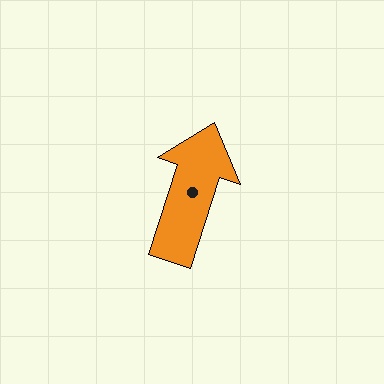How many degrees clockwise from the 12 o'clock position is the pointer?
Approximately 18 degrees.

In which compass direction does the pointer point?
North.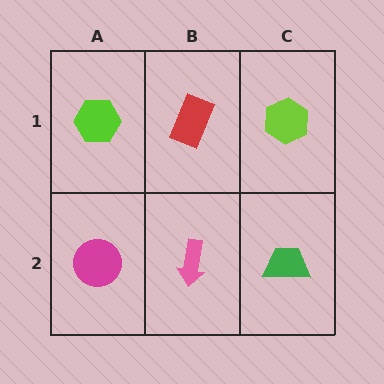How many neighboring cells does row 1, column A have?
2.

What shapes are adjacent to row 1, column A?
A magenta circle (row 2, column A), a red rectangle (row 1, column B).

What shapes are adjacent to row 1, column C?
A green trapezoid (row 2, column C), a red rectangle (row 1, column B).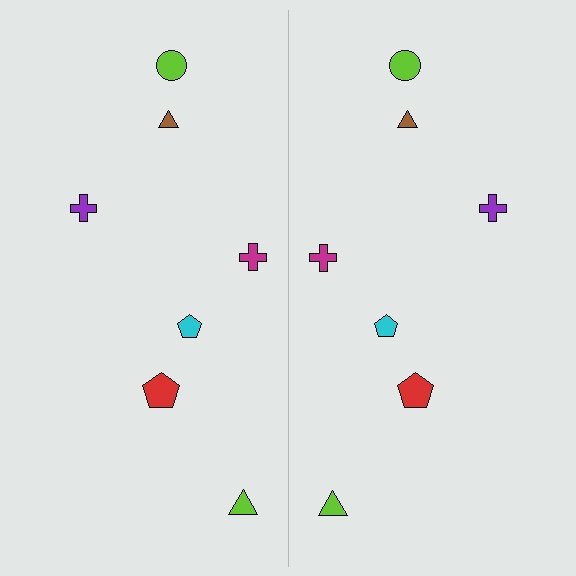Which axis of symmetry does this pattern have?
The pattern has a vertical axis of symmetry running through the center of the image.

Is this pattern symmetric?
Yes, this pattern has bilateral (reflection) symmetry.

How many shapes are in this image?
There are 14 shapes in this image.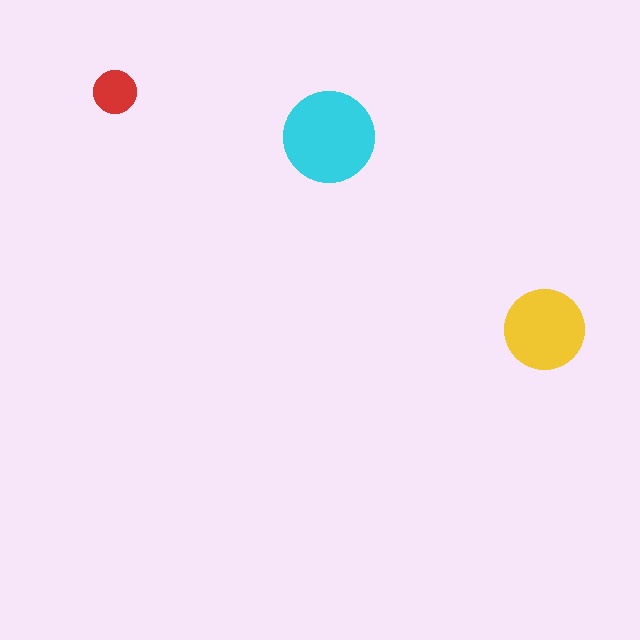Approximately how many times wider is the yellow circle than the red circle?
About 2 times wider.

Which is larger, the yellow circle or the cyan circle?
The cyan one.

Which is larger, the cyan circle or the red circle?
The cyan one.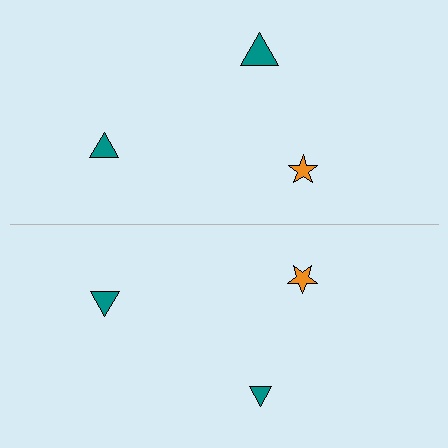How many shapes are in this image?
There are 6 shapes in this image.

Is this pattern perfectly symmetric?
No, the pattern is not perfectly symmetric. The teal triangle on the bottom side has a different size than its mirror counterpart.